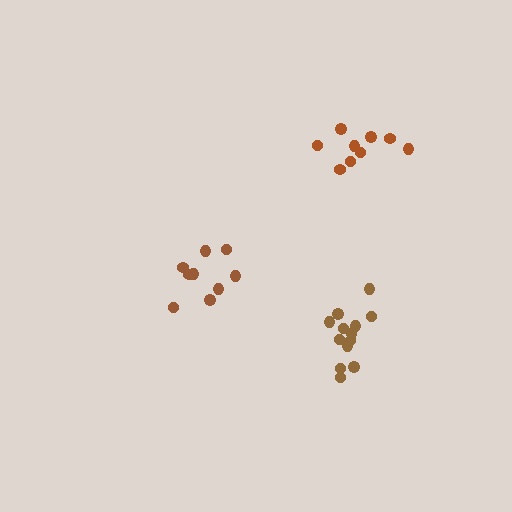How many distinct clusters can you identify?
There are 3 distinct clusters.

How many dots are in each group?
Group 1: 9 dots, Group 2: 13 dots, Group 3: 9 dots (31 total).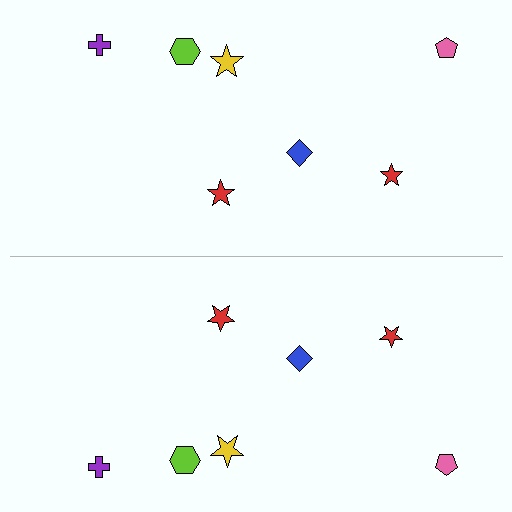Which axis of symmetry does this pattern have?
The pattern has a horizontal axis of symmetry running through the center of the image.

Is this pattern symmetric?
Yes, this pattern has bilateral (reflection) symmetry.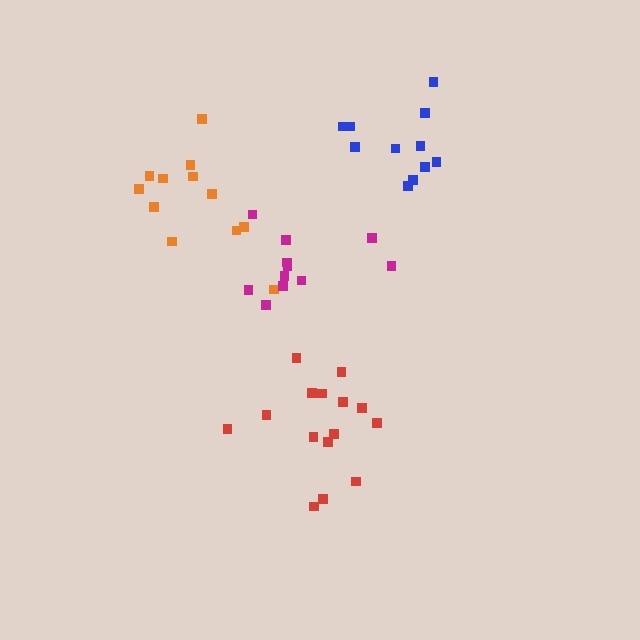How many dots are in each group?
Group 1: 12 dots, Group 2: 11 dots, Group 3: 11 dots, Group 4: 15 dots (49 total).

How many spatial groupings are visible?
There are 4 spatial groupings.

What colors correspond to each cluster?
The clusters are colored: orange, blue, magenta, red.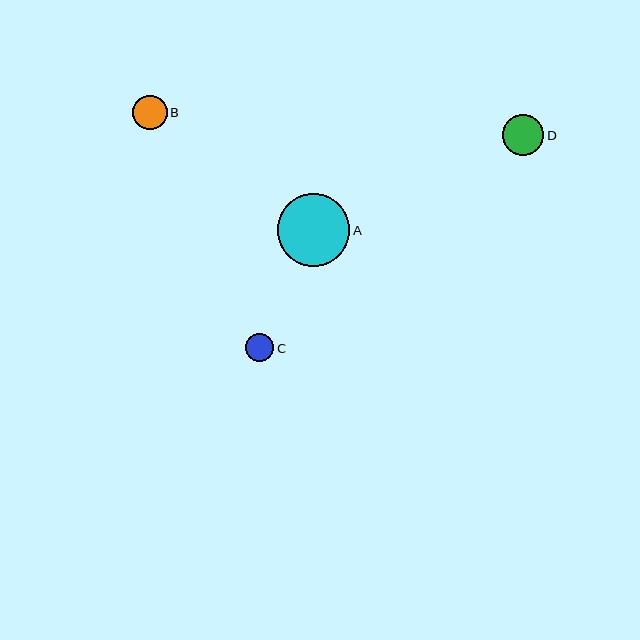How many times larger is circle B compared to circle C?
Circle B is approximately 1.2 times the size of circle C.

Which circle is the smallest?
Circle C is the smallest with a size of approximately 28 pixels.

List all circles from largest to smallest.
From largest to smallest: A, D, B, C.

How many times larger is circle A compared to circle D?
Circle A is approximately 1.7 times the size of circle D.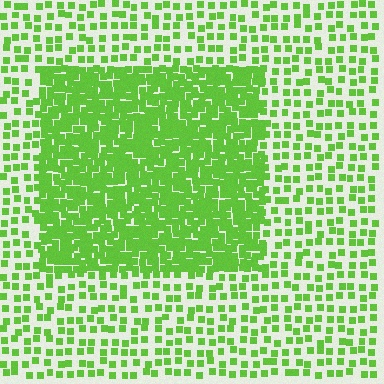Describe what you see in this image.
The image contains small lime elements arranged at two different densities. A rectangle-shaped region is visible where the elements are more densely packed than the surrounding area.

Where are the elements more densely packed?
The elements are more densely packed inside the rectangle boundary.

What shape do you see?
I see a rectangle.